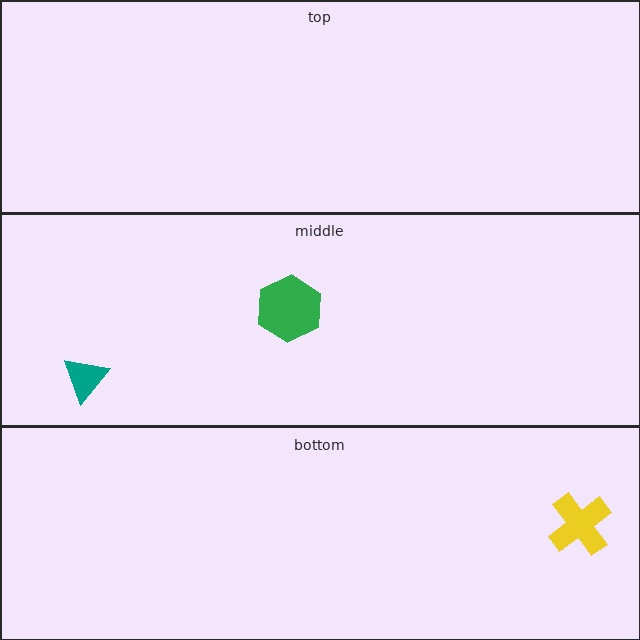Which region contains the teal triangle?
The middle region.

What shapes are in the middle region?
The teal triangle, the green hexagon.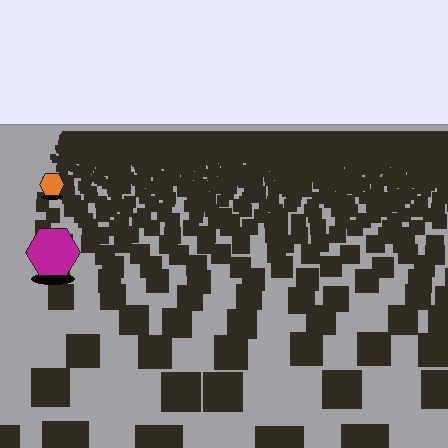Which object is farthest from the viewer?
The orange hexagon is farthest from the viewer. It appears smaller and the ground texture around it is denser.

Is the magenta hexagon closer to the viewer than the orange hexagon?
Yes. The magenta hexagon is closer — you can tell from the texture gradient: the ground texture is coarser near it.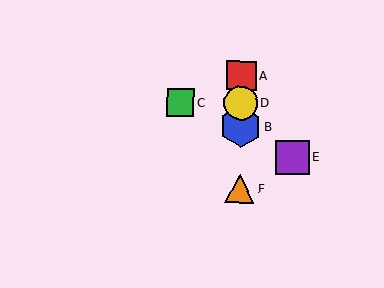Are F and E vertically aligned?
No, F is at x≈240 and E is at x≈292.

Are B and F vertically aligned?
Yes, both are at x≈241.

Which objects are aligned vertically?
Objects A, B, D, F are aligned vertically.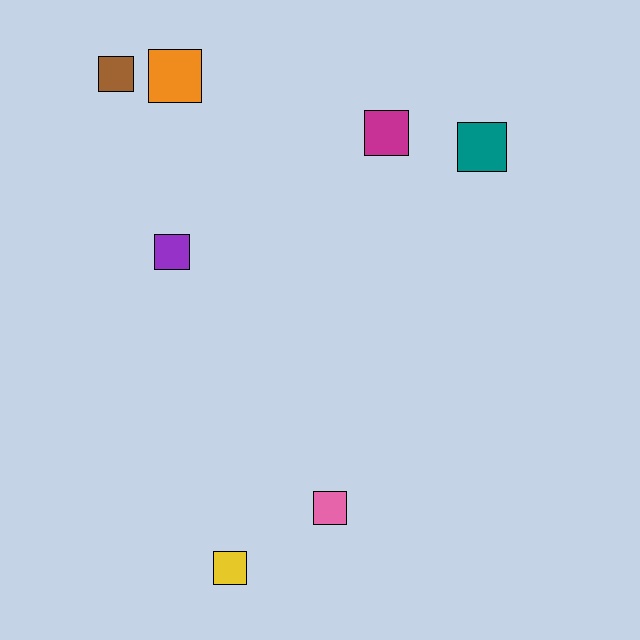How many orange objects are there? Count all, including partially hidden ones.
There is 1 orange object.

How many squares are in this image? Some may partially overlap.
There are 7 squares.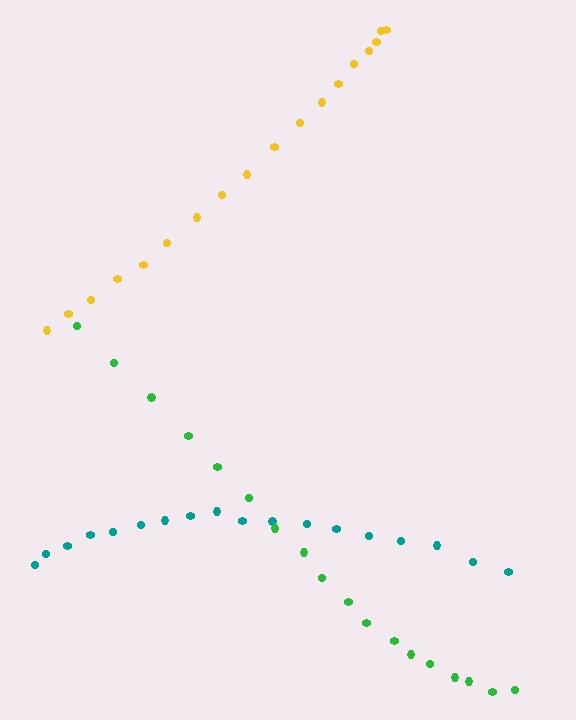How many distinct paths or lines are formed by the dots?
There are 3 distinct paths.